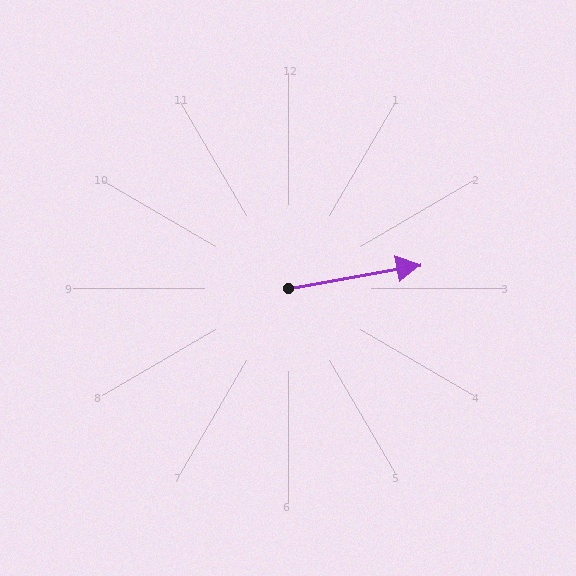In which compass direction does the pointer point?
East.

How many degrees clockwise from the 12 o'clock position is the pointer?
Approximately 80 degrees.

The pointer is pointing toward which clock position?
Roughly 3 o'clock.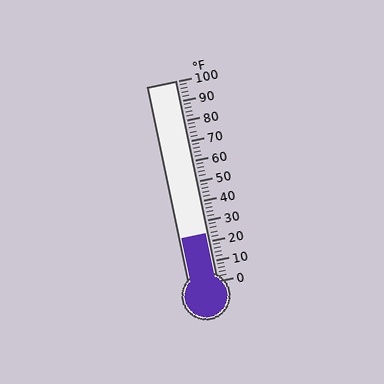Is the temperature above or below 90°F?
The temperature is below 90°F.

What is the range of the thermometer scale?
The thermometer scale ranges from 0°F to 100°F.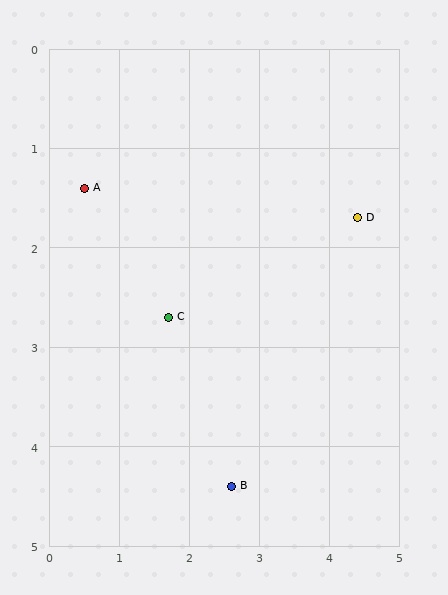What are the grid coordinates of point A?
Point A is at approximately (0.5, 1.4).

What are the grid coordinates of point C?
Point C is at approximately (1.7, 2.7).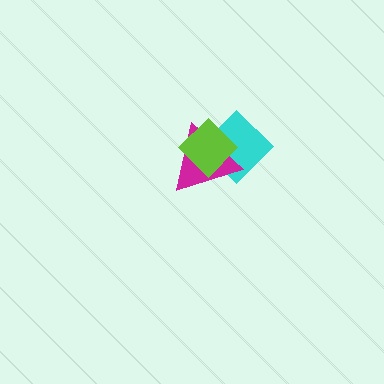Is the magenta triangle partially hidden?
Yes, it is partially covered by another shape.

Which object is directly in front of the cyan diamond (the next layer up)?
The magenta triangle is directly in front of the cyan diamond.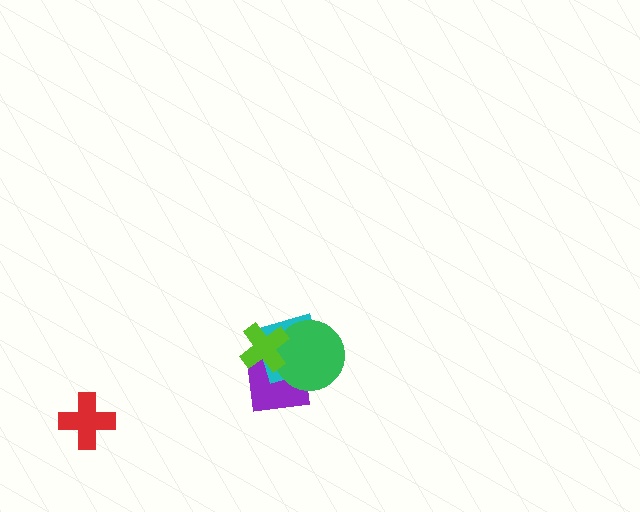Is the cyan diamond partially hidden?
Yes, it is partially covered by another shape.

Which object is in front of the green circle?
The lime cross is in front of the green circle.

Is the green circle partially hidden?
Yes, it is partially covered by another shape.